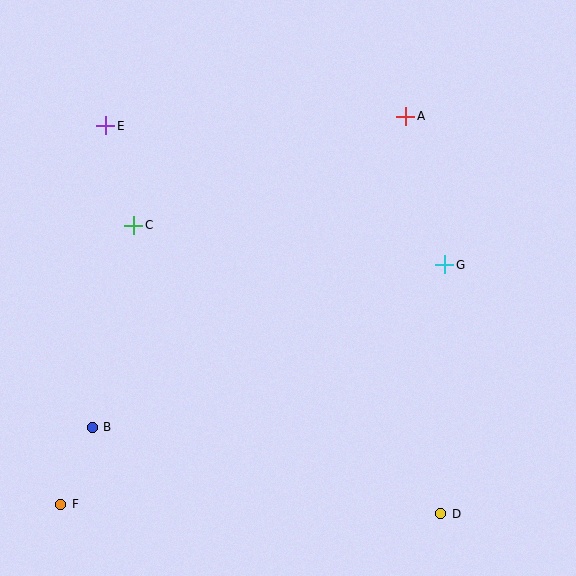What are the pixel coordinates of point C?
Point C is at (134, 225).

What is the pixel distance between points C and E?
The distance between C and E is 103 pixels.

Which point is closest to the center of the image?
Point G at (445, 265) is closest to the center.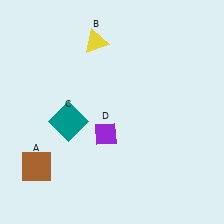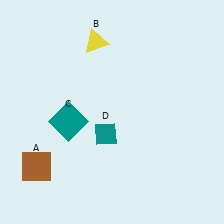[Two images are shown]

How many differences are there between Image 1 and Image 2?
There is 1 difference between the two images.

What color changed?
The diamond (D) changed from purple in Image 1 to teal in Image 2.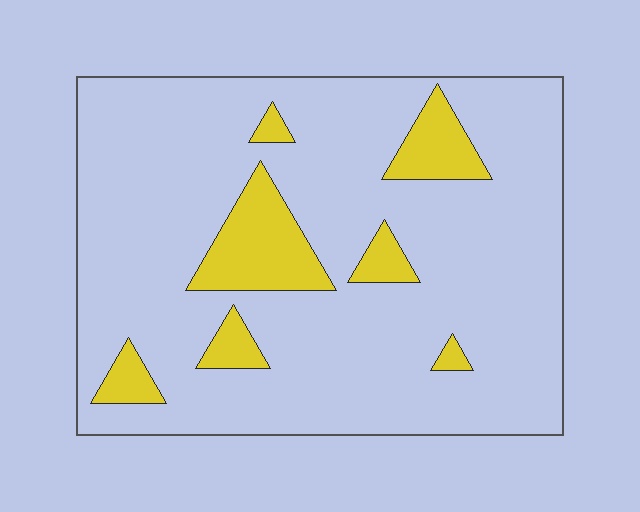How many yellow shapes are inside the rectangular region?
7.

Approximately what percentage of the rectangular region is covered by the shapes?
Approximately 15%.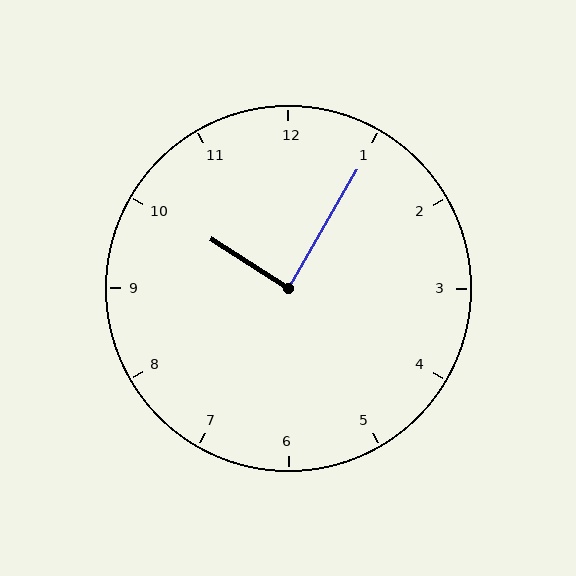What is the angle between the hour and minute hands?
Approximately 88 degrees.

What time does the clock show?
10:05.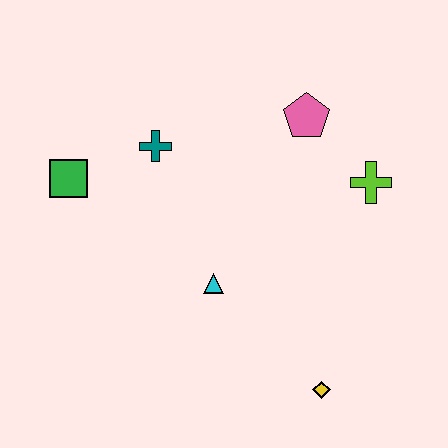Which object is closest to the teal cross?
The green square is closest to the teal cross.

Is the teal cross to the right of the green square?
Yes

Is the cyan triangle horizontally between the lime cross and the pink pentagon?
No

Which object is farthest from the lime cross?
The green square is farthest from the lime cross.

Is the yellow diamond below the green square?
Yes